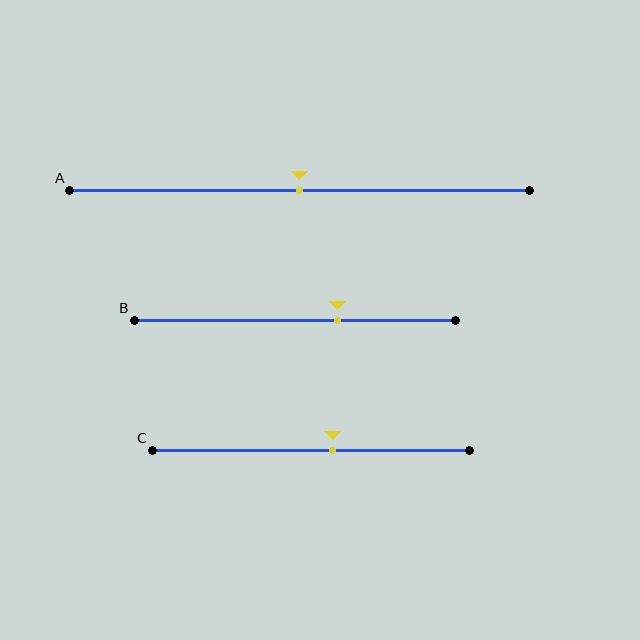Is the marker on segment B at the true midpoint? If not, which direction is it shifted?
No, the marker on segment B is shifted to the right by about 13% of the segment length.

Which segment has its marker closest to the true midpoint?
Segment A has its marker closest to the true midpoint.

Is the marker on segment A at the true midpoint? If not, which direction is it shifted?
Yes, the marker on segment A is at the true midpoint.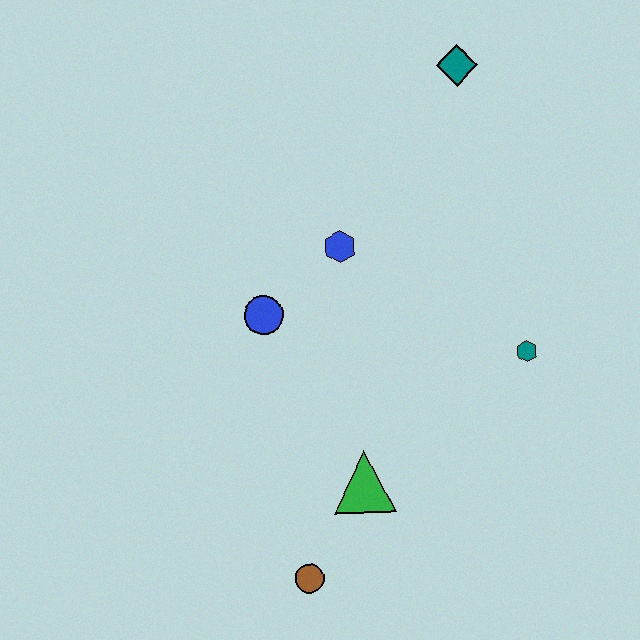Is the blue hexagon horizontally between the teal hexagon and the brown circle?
Yes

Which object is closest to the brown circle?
The green triangle is closest to the brown circle.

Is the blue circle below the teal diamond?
Yes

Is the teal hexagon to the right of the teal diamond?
Yes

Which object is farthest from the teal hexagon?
The brown circle is farthest from the teal hexagon.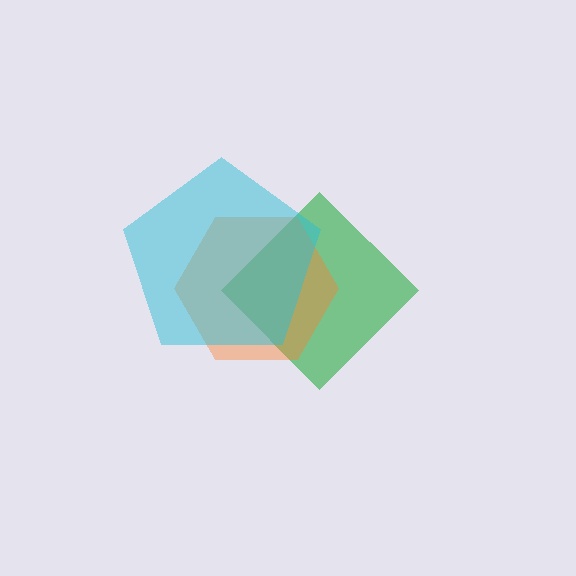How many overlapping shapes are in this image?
There are 3 overlapping shapes in the image.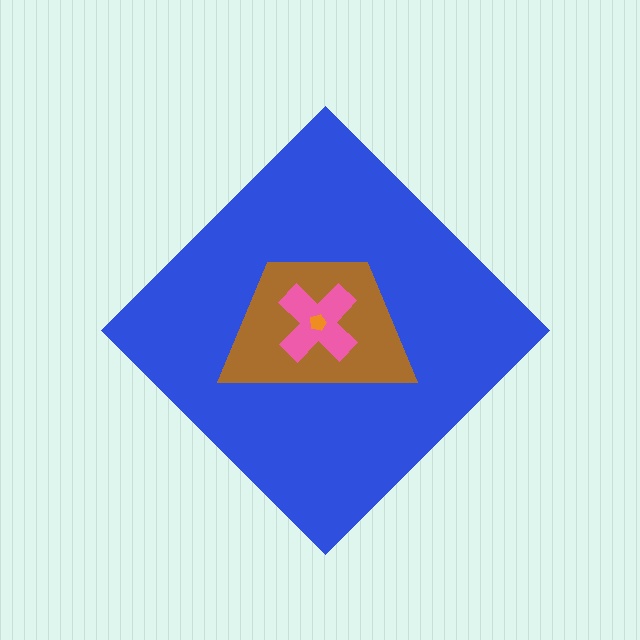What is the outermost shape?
The blue diamond.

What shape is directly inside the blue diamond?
The brown trapezoid.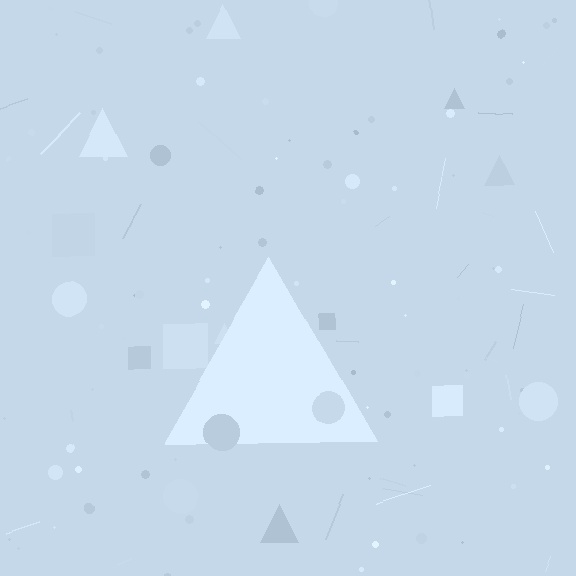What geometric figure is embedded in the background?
A triangle is embedded in the background.